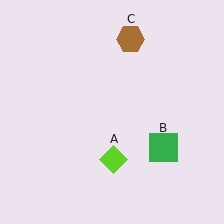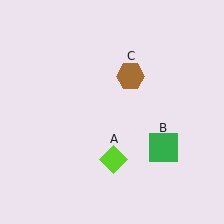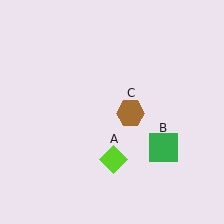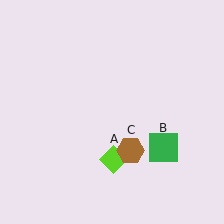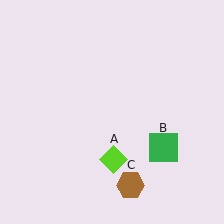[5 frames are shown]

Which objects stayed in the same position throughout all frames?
Lime diamond (object A) and green square (object B) remained stationary.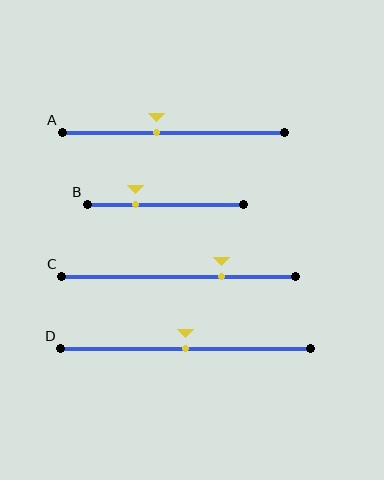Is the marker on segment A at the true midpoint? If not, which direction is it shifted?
No, the marker on segment A is shifted to the left by about 8% of the segment length.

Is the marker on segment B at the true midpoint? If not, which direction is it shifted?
No, the marker on segment B is shifted to the left by about 19% of the segment length.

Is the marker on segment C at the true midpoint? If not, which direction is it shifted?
No, the marker on segment C is shifted to the right by about 19% of the segment length.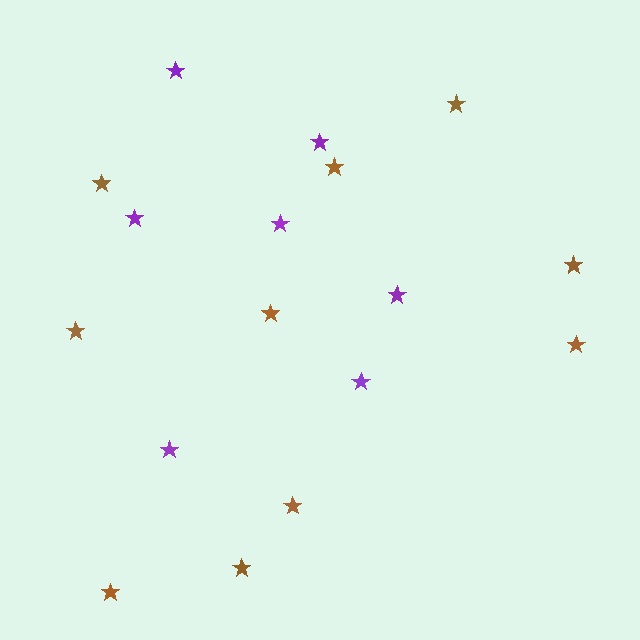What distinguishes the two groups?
There are 2 groups: one group of brown stars (10) and one group of purple stars (7).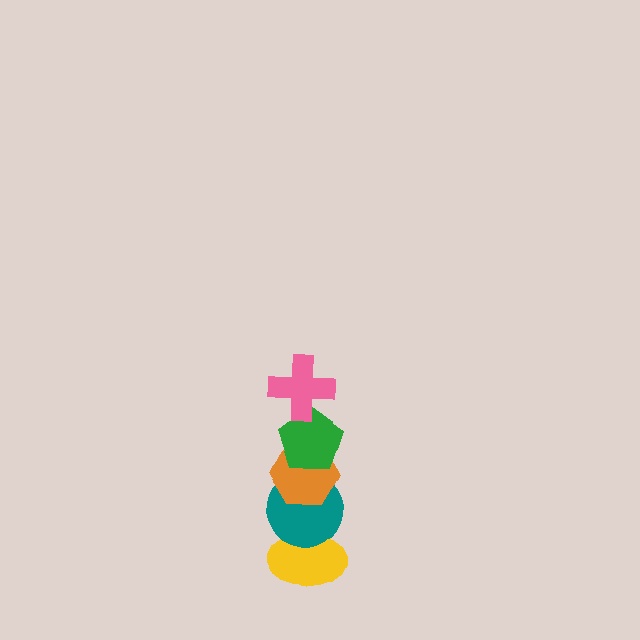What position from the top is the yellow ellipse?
The yellow ellipse is 5th from the top.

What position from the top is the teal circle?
The teal circle is 4th from the top.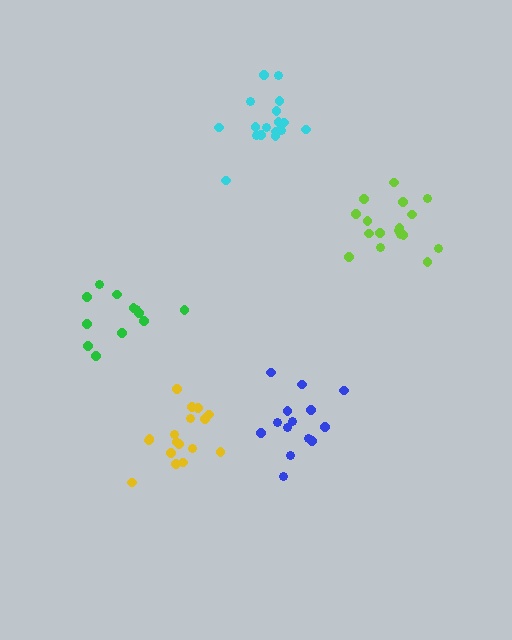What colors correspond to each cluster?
The clusters are colored: yellow, cyan, blue, lime, green.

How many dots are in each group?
Group 1: 17 dots, Group 2: 17 dots, Group 3: 14 dots, Group 4: 17 dots, Group 5: 12 dots (77 total).